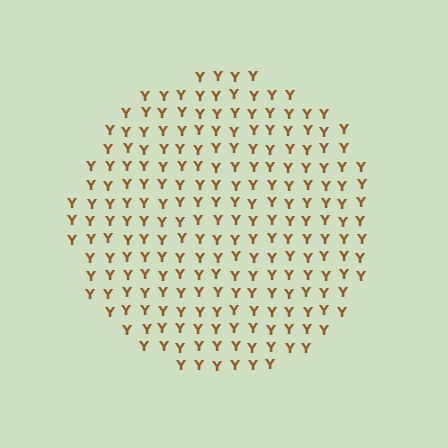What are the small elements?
The small elements are letter Y's.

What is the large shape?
The large shape is a circle.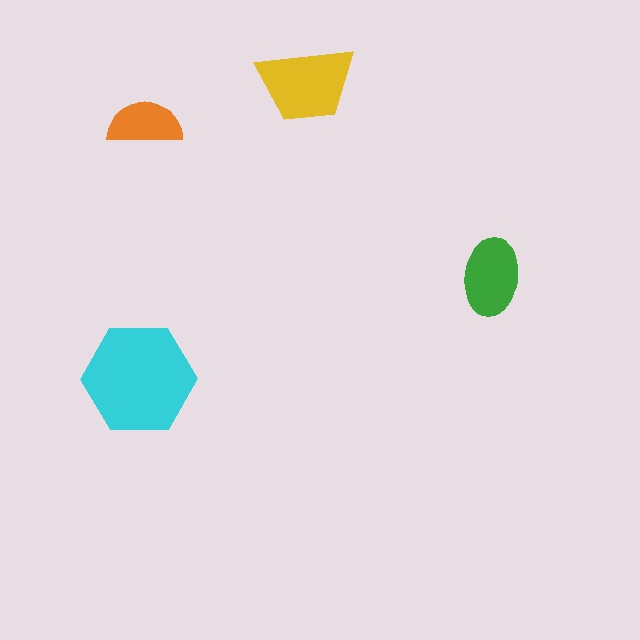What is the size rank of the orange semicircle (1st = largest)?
4th.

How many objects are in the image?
There are 4 objects in the image.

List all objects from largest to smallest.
The cyan hexagon, the yellow trapezoid, the green ellipse, the orange semicircle.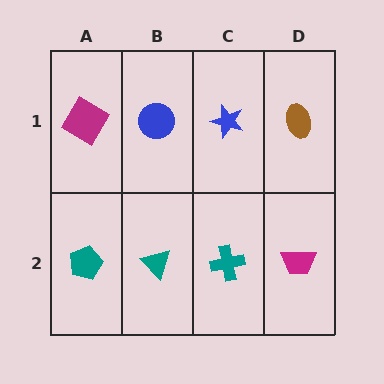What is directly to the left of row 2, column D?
A teal cross.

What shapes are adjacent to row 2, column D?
A brown ellipse (row 1, column D), a teal cross (row 2, column C).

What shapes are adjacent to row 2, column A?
A magenta diamond (row 1, column A), a teal triangle (row 2, column B).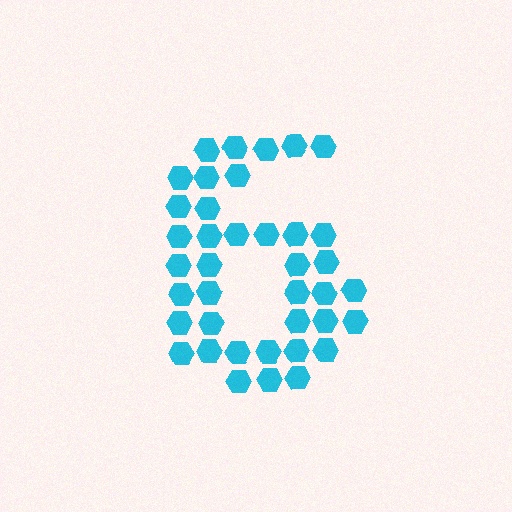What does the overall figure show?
The overall figure shows the digit 6.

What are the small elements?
The small elements are hexagons.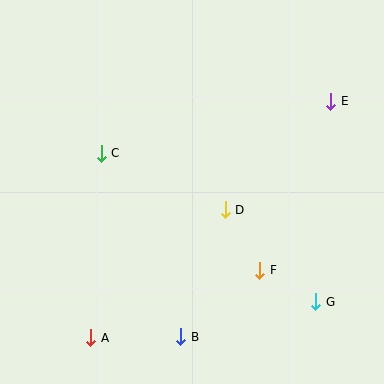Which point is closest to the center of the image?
Point D at (225, 210) is closest to the center.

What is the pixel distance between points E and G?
The distance between E and G is 201 pixels.